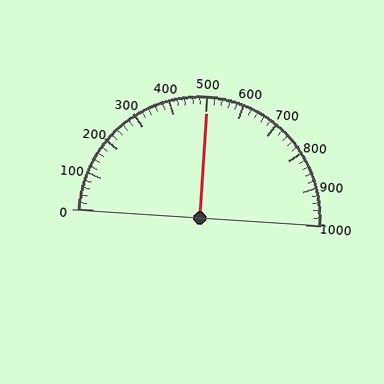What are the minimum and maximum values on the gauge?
The gauge ranges from 0 to 1000.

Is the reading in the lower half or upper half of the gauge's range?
The reading is in the upper half of the range (0 to 1000).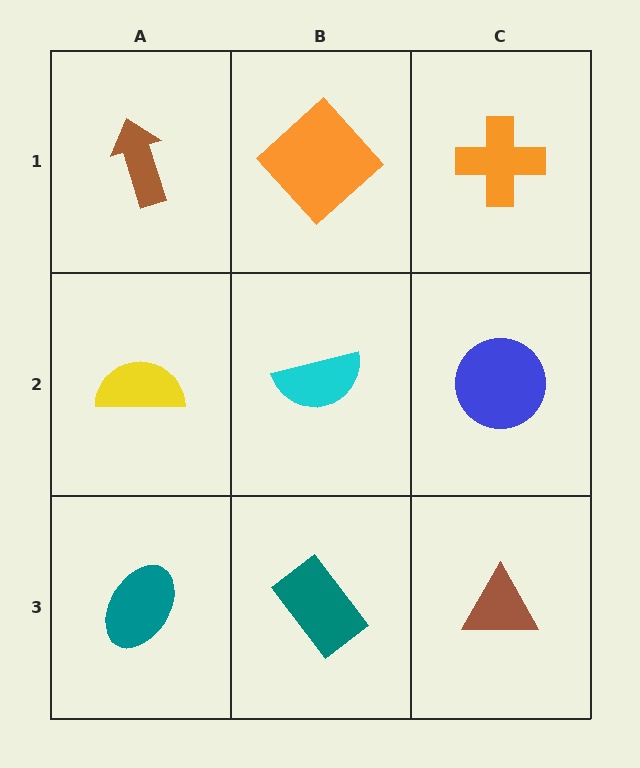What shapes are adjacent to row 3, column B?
A cyan semicircle (row 2, column B), a teal ellipse (row 3, column A), a brown triangle (row 3, column C).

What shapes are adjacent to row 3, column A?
A yellow semicircle (row 2, column A), a teal rectangle (row 3, column B).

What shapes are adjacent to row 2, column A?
A brown arrow (row 1, column A), a teal ellipse (row 3, column A), a cyan semicircle (row 2, column B).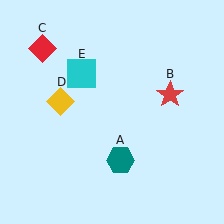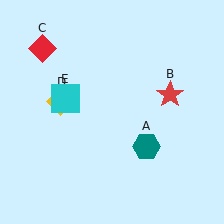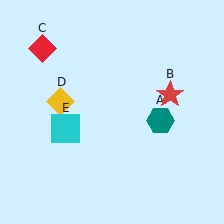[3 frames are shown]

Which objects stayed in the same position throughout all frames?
Red star (object B) and red diamond (object C) and yellow diamond (object D) remained stationary.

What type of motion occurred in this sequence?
The teal hexagon (object A), cyan square (object E) rotated counterclockwise around the center of the scene.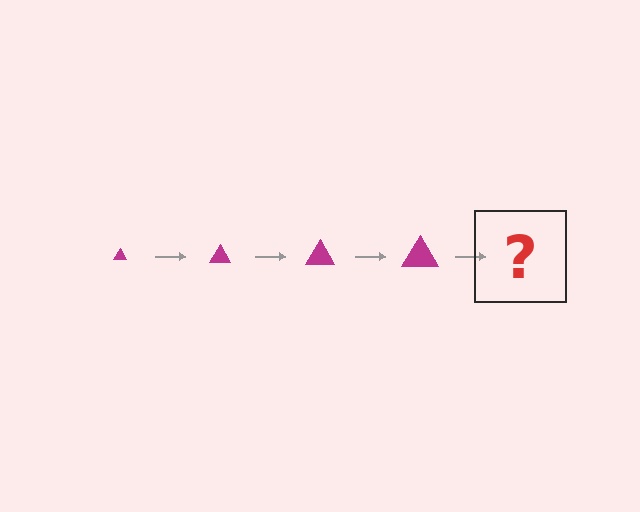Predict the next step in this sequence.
The next step is a magenta triangle, larger than the previous one.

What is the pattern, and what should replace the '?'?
The pattern is that the triangle gets progressively larger each step. The '?' should be a magenta triangle, larger than the previous one.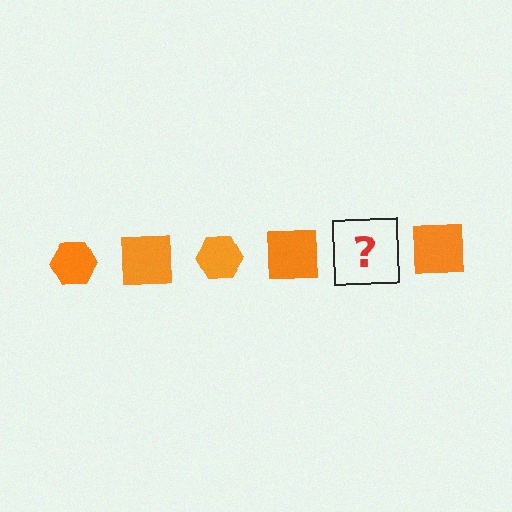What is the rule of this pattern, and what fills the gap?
The rule is that the pattern cycles through hexagon, square shapes in orange. The gap should be filled with an orange hexagon.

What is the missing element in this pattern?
The missing element is an orange hexagon.